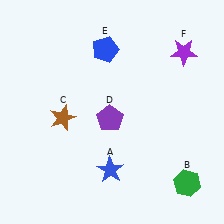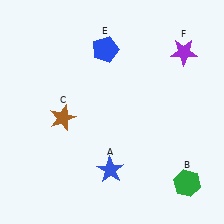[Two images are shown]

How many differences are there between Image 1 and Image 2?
There is 1 difference between the two images.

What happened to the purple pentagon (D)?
The purple pentagon (D) was removed in Image 2. It was in the bottom-left area of Image 1.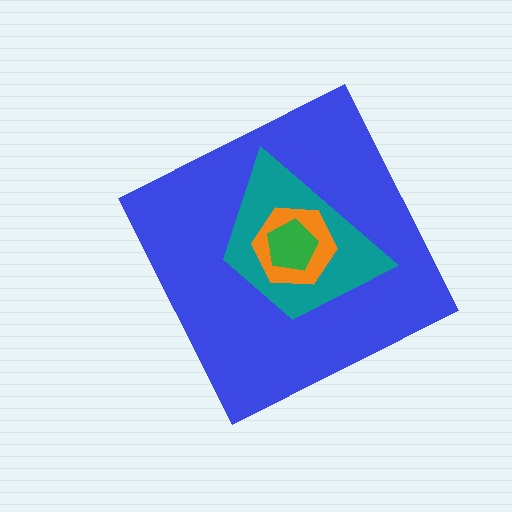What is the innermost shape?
The green pentagon.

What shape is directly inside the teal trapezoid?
The orange hexagon.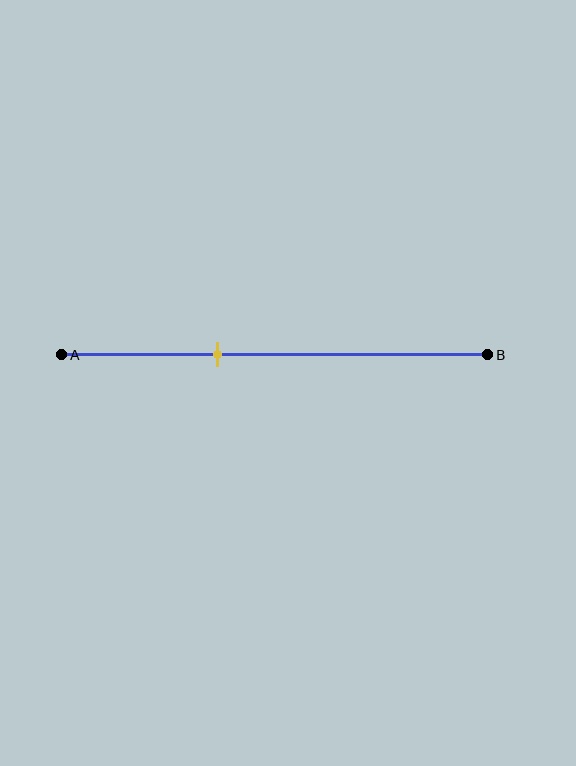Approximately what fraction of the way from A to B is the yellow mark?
The yellow mark is approximately 35% of the way from A to B.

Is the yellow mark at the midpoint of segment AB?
No, the mark is at about 35% from A, not at the 50% midpoint.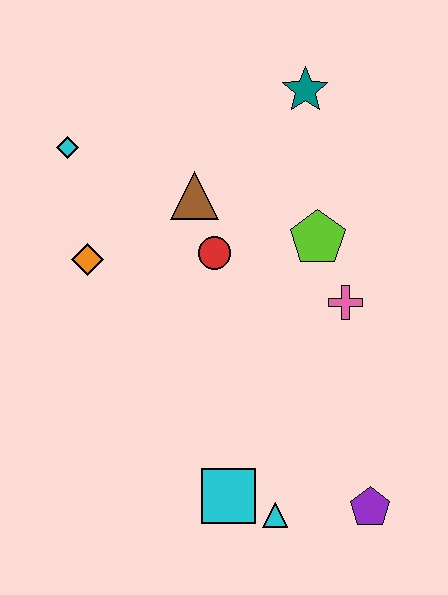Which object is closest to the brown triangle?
The red circle is closest to the brown triangle.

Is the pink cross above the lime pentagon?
No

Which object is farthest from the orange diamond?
The purple pentagon is farthest from the orange diamond.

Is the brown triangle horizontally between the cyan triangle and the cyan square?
No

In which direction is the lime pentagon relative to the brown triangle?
The lime pentagon is to the right of the brown triangle.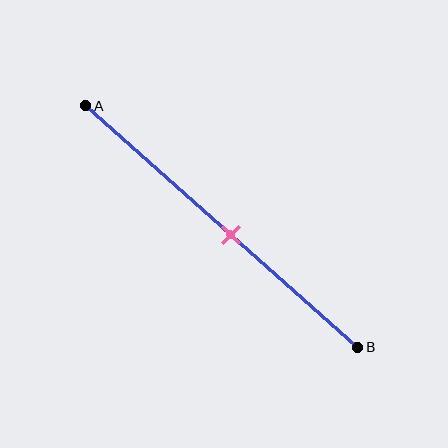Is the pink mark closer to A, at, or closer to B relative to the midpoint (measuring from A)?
The pink mark is closer to point B than the midpoint of segment AB.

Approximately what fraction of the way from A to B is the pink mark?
The pink mark is approximately 55% of the way from A to B.